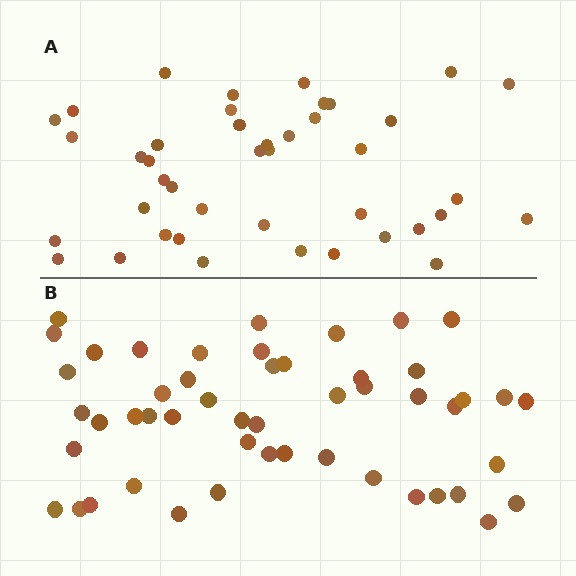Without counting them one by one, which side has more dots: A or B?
Region B (the bottom region) has more dots.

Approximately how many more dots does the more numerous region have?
Region B has roughly 8 or so more dots than region A.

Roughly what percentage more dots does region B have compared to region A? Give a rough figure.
About 20% more.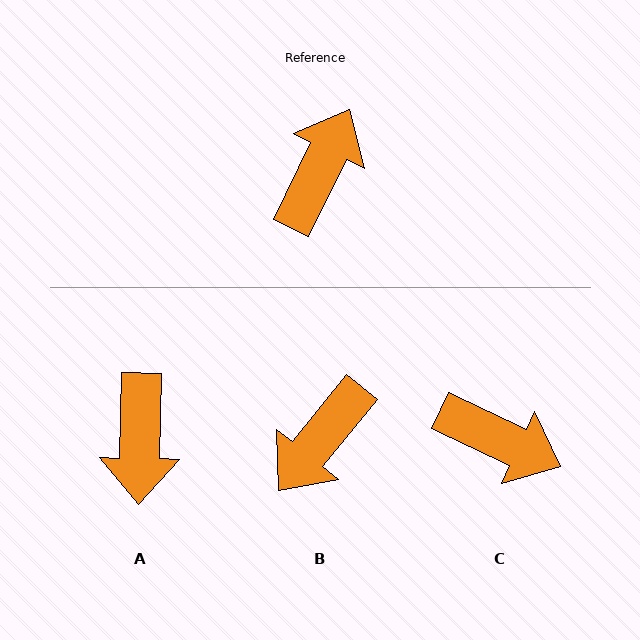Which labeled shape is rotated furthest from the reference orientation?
B, about 167 degrees away.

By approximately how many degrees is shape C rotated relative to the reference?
Approximately 89 degrees clockwise.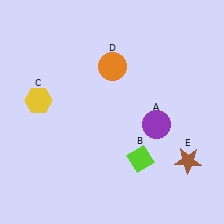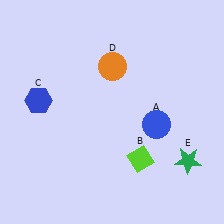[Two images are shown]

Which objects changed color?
A changed from purple to blue. C changed from yellow to blue. E changed from brown to green.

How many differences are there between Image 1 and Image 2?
There are 3 differences between the two images.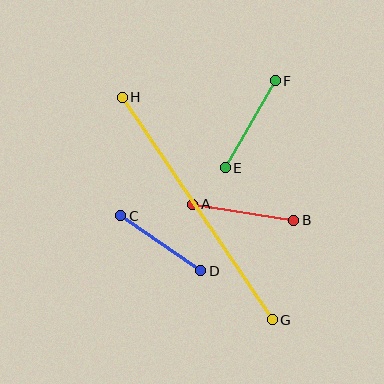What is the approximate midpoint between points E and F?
The midpoint is at approximately (250, 124) pixels.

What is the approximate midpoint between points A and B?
The midpoint is at approximately (243, 212) pixels.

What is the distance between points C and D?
The distance is approximately 97 pixels.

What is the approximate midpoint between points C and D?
The midpoint is at approximately (161, 243) pixels.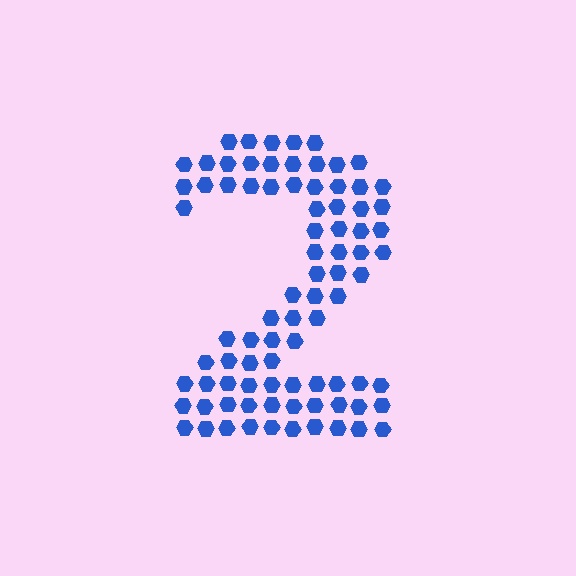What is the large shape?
The large shape is the digit 2.